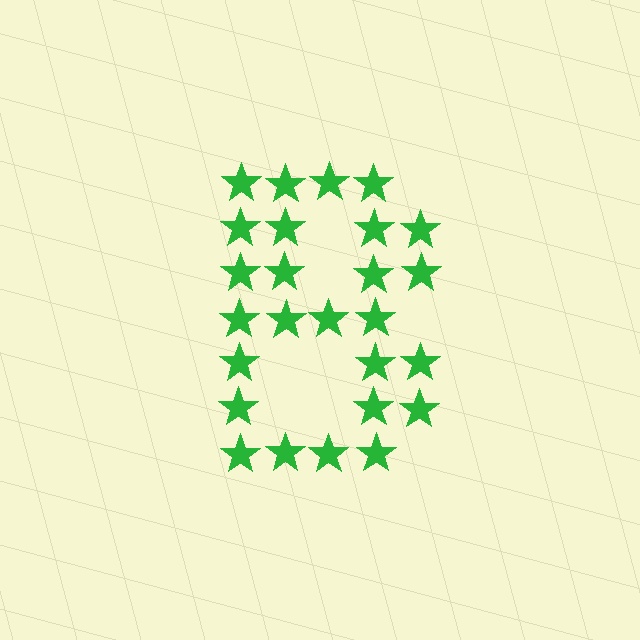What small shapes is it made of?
It is made of small stars.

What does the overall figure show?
The overall figure shows the digit 8.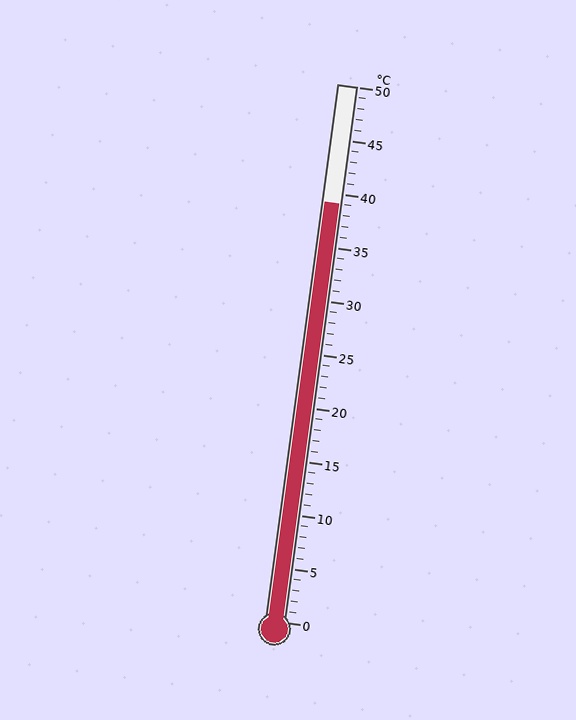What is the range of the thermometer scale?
The thermometer scale ranges from 0°C to 50°C.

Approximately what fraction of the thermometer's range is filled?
The thermometer is filled to approximately 80% of its range.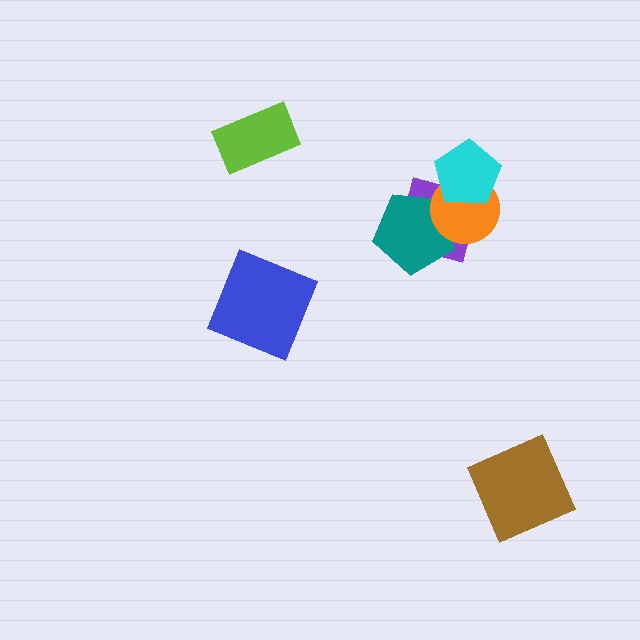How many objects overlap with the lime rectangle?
0 objects overlap with the lime rectangle.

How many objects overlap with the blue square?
0 objects overlap with the blue square.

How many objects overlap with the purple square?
3 objects overlap with the purple square.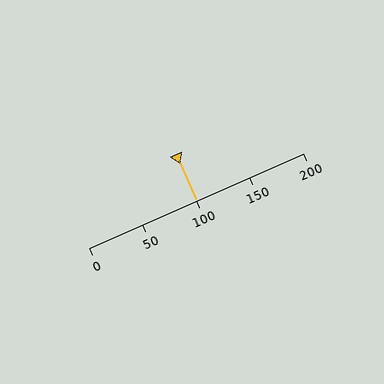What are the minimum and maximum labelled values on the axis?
The axis runs from 0 to 200.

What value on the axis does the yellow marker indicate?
The marker indicates approximately 100.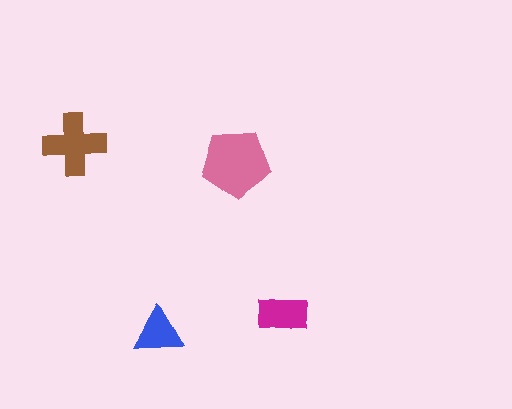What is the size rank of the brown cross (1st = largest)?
2nd.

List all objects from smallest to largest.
The blue triangle, the magenta rectangle, the brown cross, the pink pentagon.